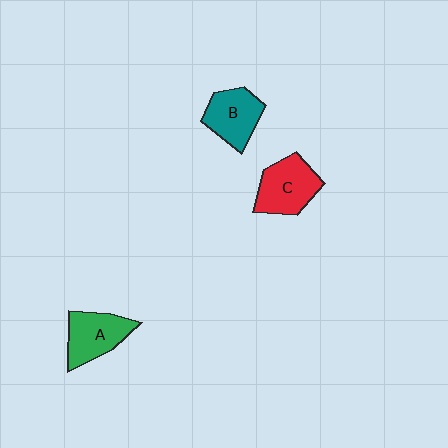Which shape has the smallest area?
Shape B (teal).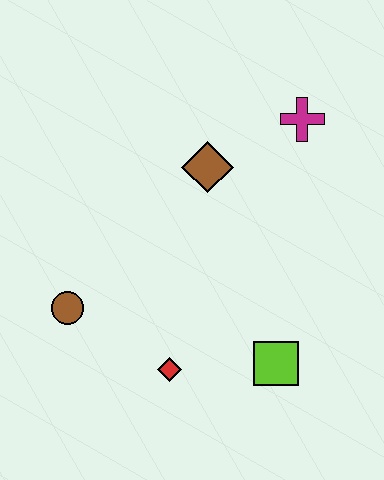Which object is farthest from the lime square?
The magenta cross is farthest from the lime square.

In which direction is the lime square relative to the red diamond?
The lime square is to the right of the red diamond.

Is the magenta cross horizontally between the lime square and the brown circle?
No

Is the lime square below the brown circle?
Yes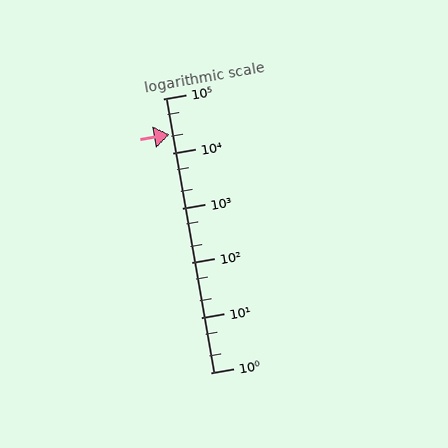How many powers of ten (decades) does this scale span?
The scale spans 5 decades, from 1 to 100000.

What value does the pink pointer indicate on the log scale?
The pointer indicates approximately 22000.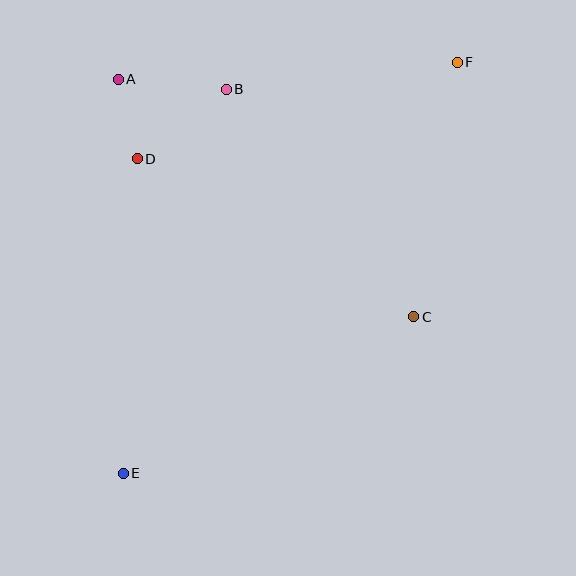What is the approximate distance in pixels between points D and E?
The distance between D and E is approximately 315 pixels.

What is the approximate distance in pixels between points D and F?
The distance between D and F is approximately 334 pixels.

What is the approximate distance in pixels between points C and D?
The distance between C and D is approximately 318 pixels.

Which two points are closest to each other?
Points A and D are closest to each other.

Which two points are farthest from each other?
Points E and F are farthest from each other.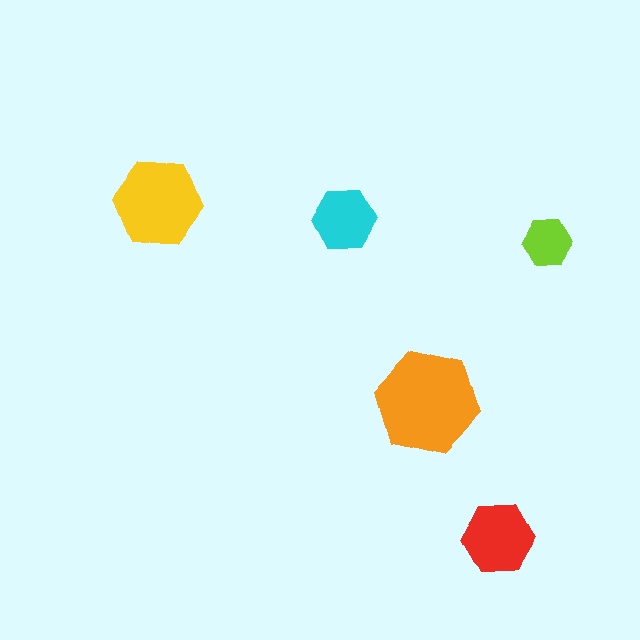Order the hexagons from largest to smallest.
the orange one, the yellow one, the red one, the cyan one, the lime one.